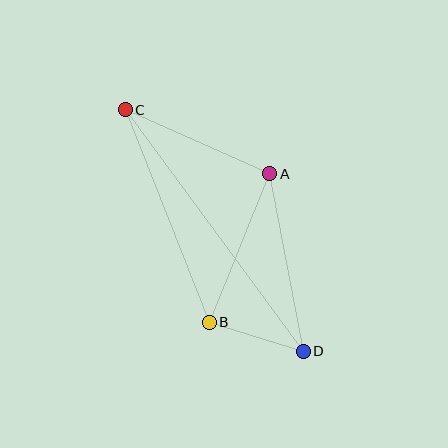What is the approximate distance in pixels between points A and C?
The distance between A and C is approximately 158 pixels.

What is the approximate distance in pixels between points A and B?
The distance between A and B is approximately 160 pixels.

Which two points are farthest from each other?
Points C and D are farthest from each other.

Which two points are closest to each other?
Points B and D are closest to each other.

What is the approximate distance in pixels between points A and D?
The distance between A and D is approximately 180 pixels.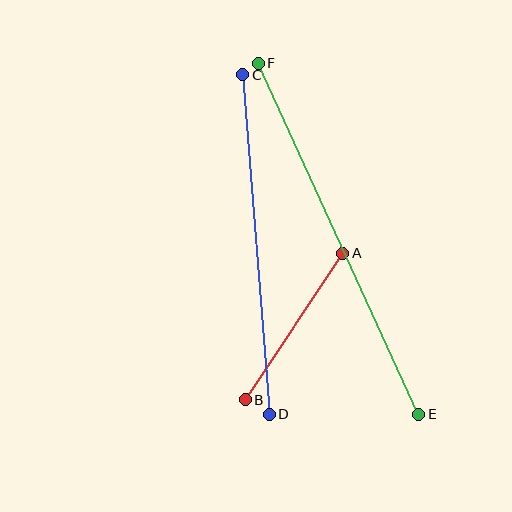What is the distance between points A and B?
The distance is approximately 176 pixels.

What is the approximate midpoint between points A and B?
The midpoint is at approximately (294, 326) pixels.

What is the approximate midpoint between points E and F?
The midpoint is at approximately (338, 239) pixels.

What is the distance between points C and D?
The distance is approximately 341 pixels.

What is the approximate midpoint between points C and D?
The midpoint is at approximately (256, 244) pixels.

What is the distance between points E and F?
The distance is approximately 386 pixels.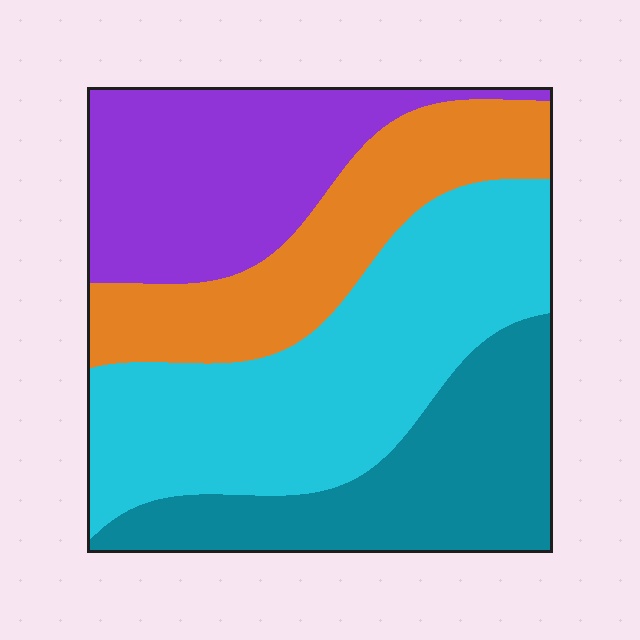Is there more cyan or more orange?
Cyan.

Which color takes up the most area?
Cyan, at roughly 35%.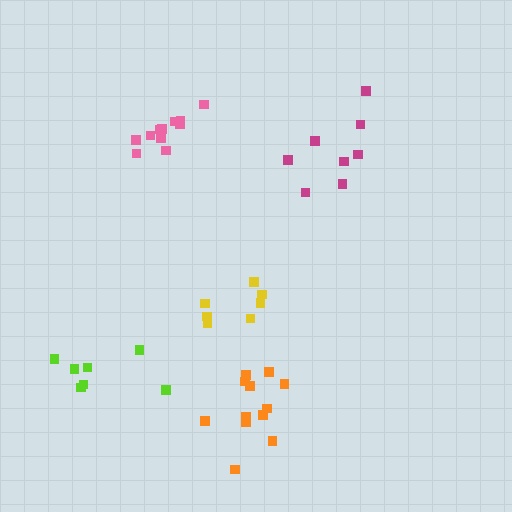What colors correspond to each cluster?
The clusters are colored: orange, pink, lime, yellow, magenta.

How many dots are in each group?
Group 1: 12 dots, Group 2: 11 dots, Group 3: 7 dots, Group 4: 7 dots, Group 5: 8 dots (45 total).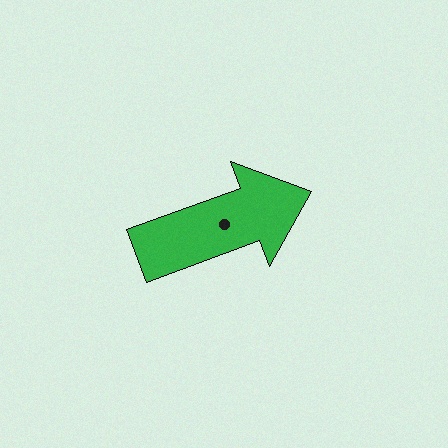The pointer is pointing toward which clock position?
Roughly 2 o'clock.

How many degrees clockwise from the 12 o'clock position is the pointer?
Approximately 70 degrees.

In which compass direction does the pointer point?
East.